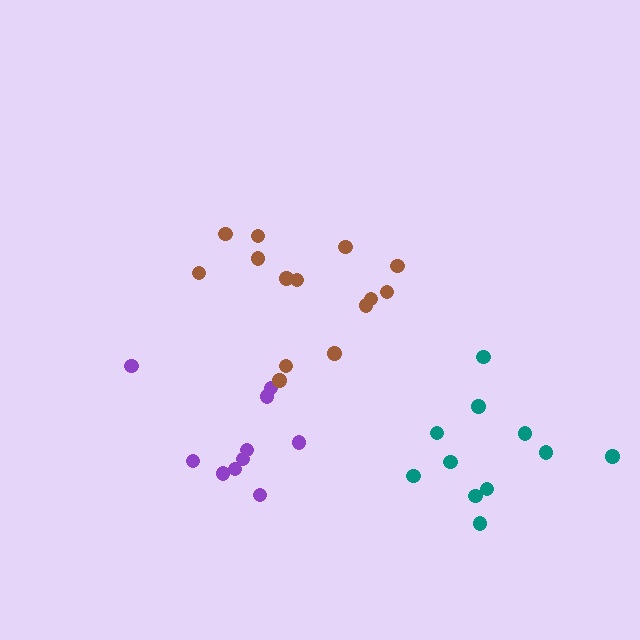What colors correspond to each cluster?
The clusters are colored: purple, teal, brown.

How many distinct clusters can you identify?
There are 3 distinct clusters.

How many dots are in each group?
Group 1: 10 dots, Group 2: 12 dots, Group 3: 14 dots (36 total).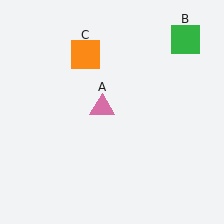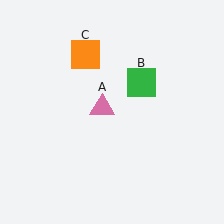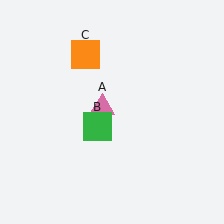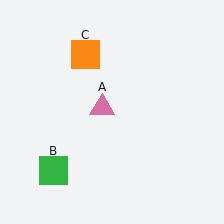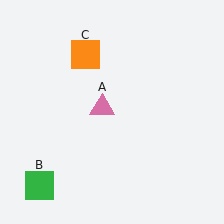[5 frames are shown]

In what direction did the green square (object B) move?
The green square (object B) moved down and to the left.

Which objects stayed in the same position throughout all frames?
Pink triangle (object A) and orange square (object C) remained stationary.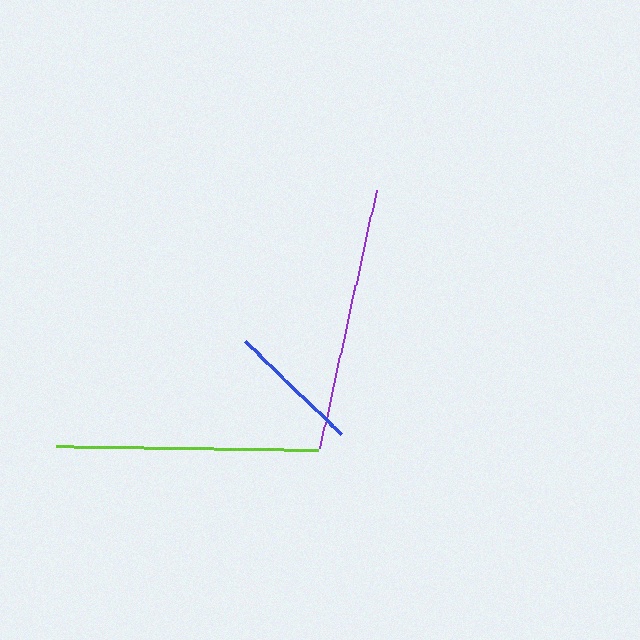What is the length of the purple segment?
The purple segment is approximately 265 pixels long.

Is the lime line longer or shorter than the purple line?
The purple line is longer than the lime line.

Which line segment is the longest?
The purple line is the longest at approximately 265 pixels.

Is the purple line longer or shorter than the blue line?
The purple line is longer than the blue line.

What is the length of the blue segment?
The blue segment is approximately 134 pixels long.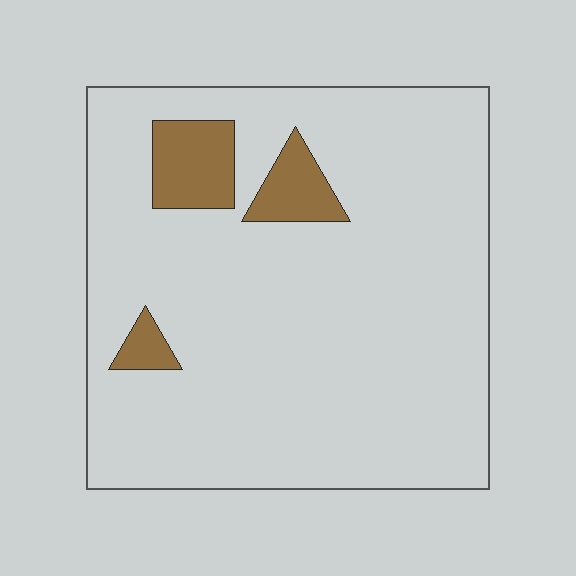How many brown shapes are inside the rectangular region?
3.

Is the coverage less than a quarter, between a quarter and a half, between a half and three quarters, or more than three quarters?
Less than a quarter.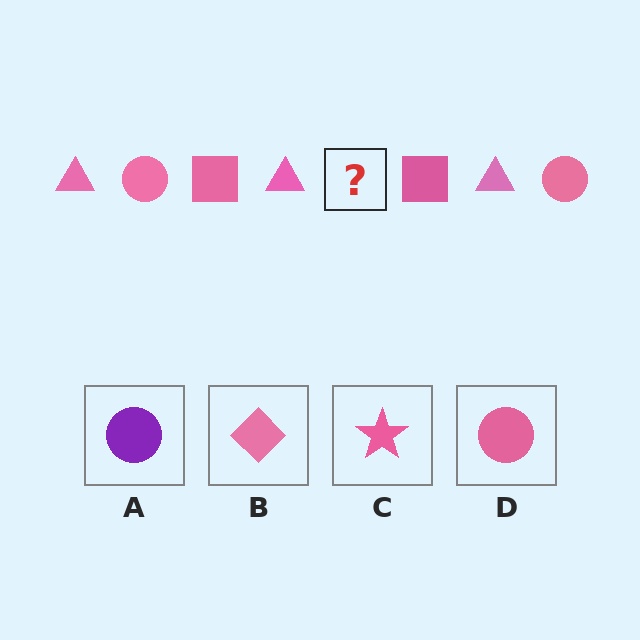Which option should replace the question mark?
Option D.